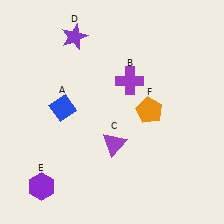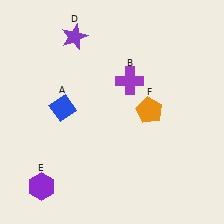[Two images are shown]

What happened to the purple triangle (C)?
The purple triangle (C) was removed in Image 2. It was in the bottom-right area of Image 1.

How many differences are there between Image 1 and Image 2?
There is 1 difference between the two images.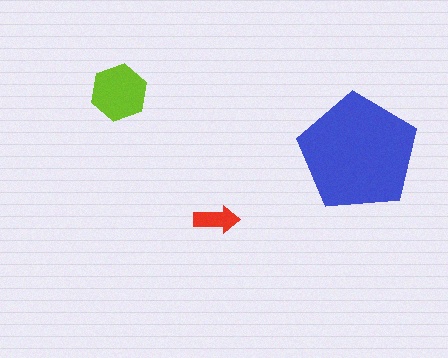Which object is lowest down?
The red arrow is bottommost.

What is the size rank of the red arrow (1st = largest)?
3rd.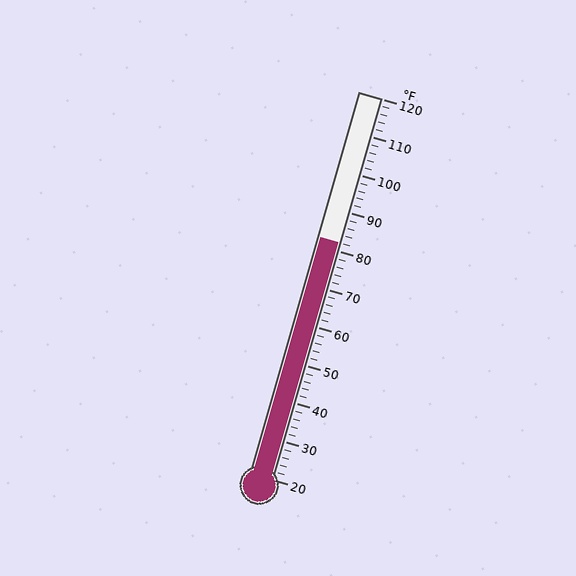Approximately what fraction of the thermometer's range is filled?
The thermometer is filled to approximately 60% of its range.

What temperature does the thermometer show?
The thermometer shows approximately 82°F.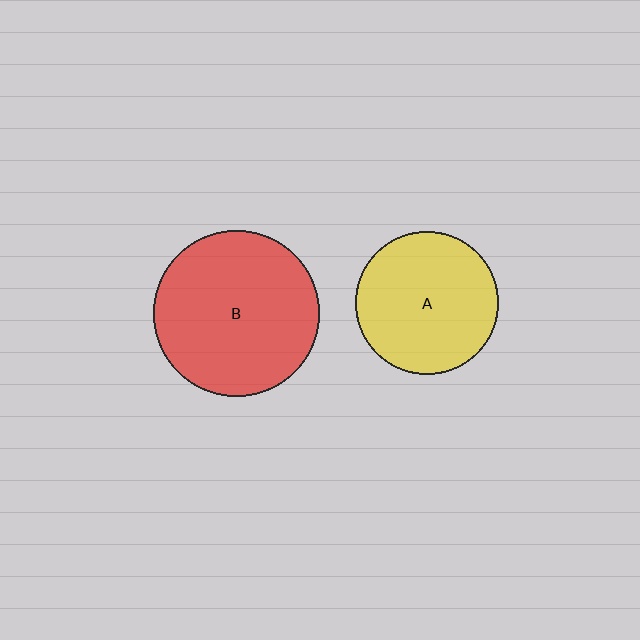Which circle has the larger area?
Circle B (red).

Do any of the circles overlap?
No, none of the circles overlap.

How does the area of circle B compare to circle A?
Approximately 1.3 times.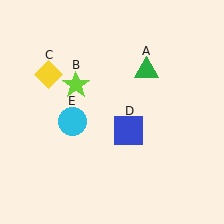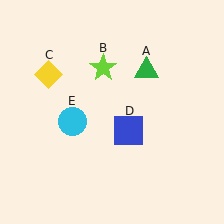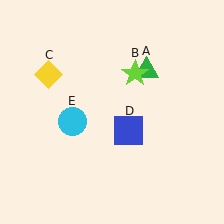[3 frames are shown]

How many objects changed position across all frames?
1 object changed position: lime star (object B).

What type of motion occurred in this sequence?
The lime star (object B) rotated clockwise around the center of the scene.